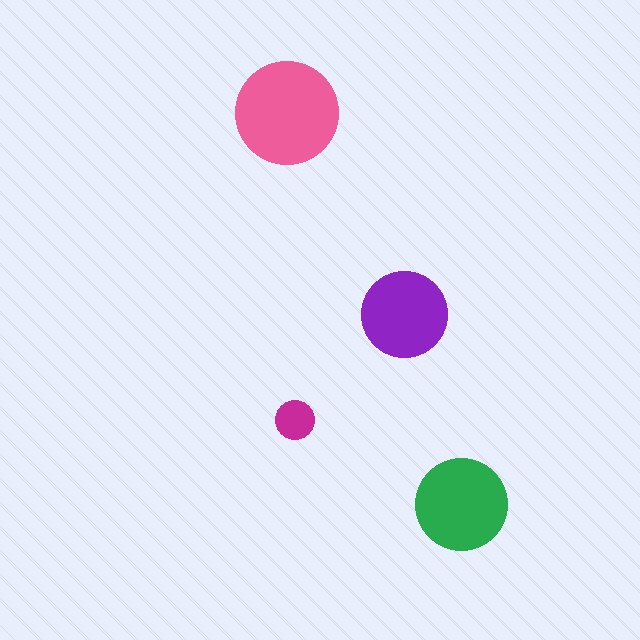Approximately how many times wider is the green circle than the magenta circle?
About 2.5 times wider.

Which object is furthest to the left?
The pink circle is leftmost.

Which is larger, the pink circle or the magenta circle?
The pink one.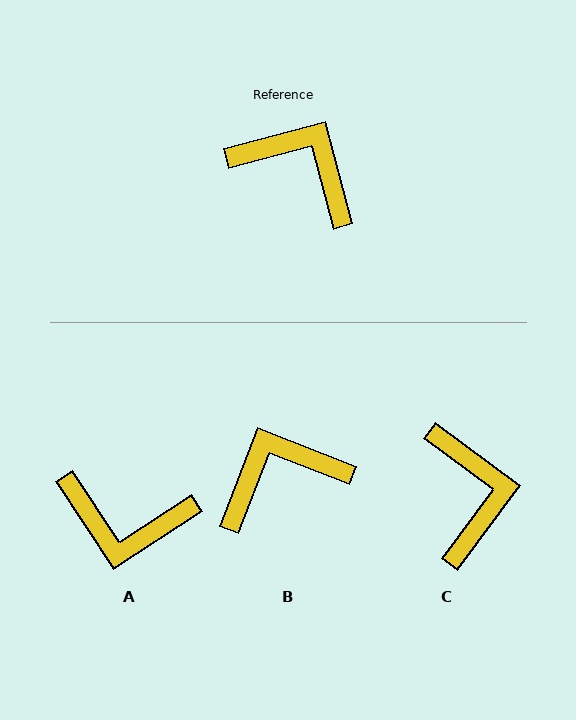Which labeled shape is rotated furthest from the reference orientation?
A, about 162 degrees away.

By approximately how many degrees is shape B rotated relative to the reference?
Approximately 54 degrees counter-clockwise.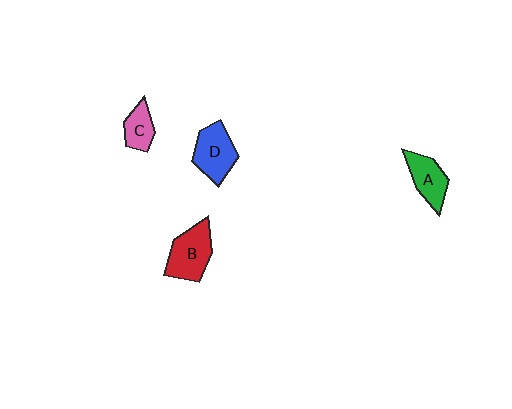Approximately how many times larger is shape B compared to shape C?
Approximately 1.8 times.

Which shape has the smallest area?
Shape C (pink).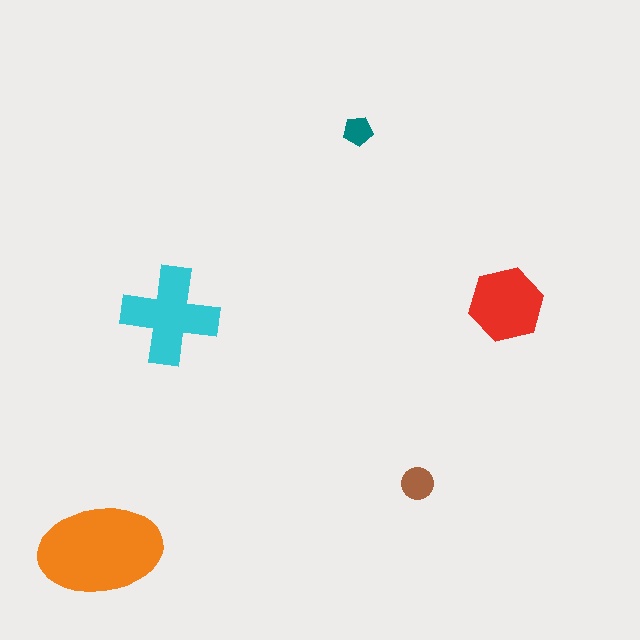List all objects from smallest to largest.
The teal pentagon, the brown circle, the red hexagon, the cyan cross, the orange ellipse.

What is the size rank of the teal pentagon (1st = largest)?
5th.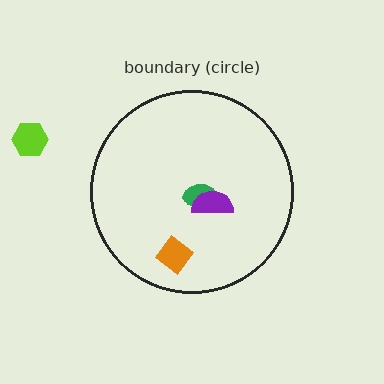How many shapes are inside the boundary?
3 inside, 1 outside.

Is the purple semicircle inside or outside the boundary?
Inside.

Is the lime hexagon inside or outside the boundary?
Outside.